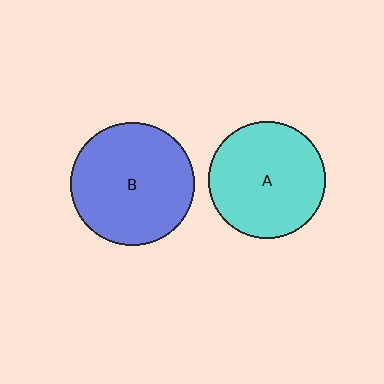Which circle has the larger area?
Circle B (blue).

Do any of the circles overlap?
No, none of the circles overlap.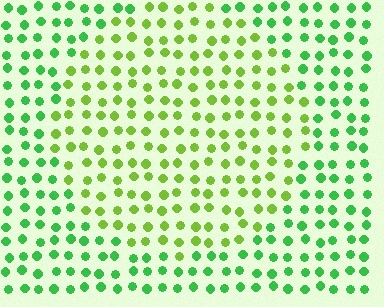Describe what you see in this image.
The image is filled with small green elements in a uniform arrangement. A circle-shaped region is visible where the elements are tinted to a slightly different hue, forming a subtle color boundary.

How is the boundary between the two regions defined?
The boundary is defined purely by a slight shift in hue (about 36 degrees). Spacing, size, and orientation are identical on both sides.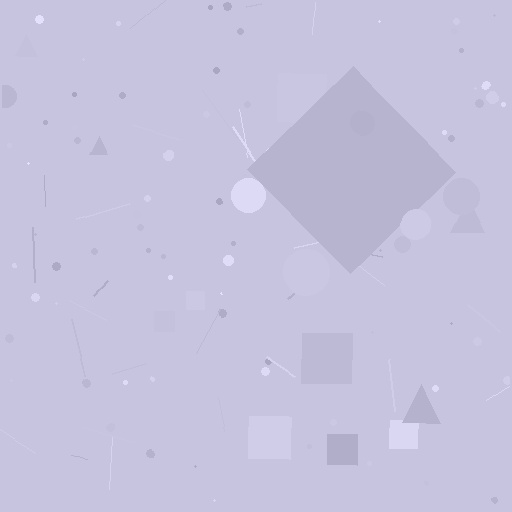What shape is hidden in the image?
A diamond is hidden in the image.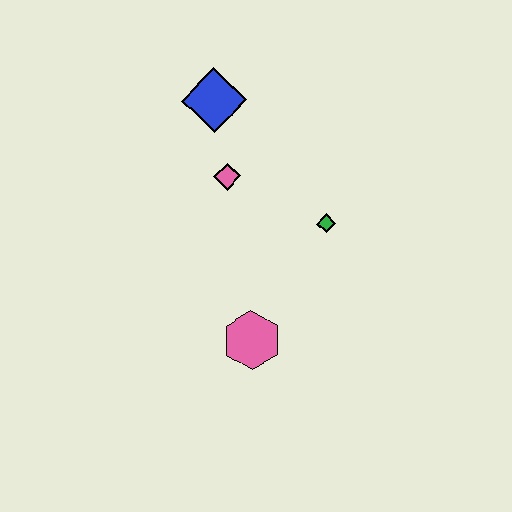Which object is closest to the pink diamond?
The blue diamond is closest to the pink diamond.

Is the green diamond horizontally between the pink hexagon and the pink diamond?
No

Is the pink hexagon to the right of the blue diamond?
Yes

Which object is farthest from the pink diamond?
The pink hexagon is farthest from the pink diamond.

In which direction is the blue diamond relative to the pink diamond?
The blue diamond is above the pink diamond.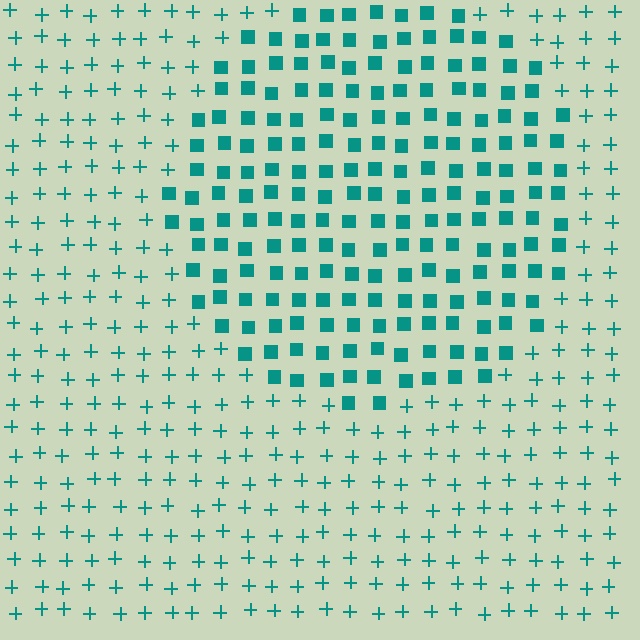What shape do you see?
I see a circle.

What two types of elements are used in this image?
The image uses squares inside the circle region and plus signs outside it.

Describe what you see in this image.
The image is filled with small teal elements arranged in a uniform grid. A circle-shaped region contains squares, while the surrounding area contains plus signs. The boundary is defined purely by the change in element shape.